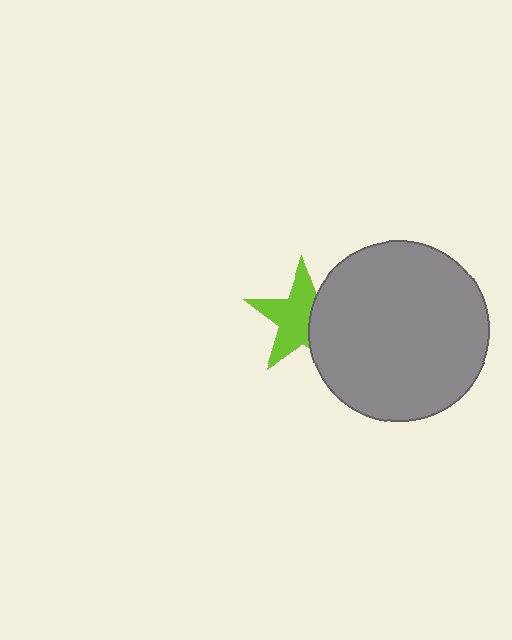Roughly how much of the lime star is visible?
About half of it is visible (roughly 64%).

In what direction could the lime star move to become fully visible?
The lime star could move left. That would shift it out from behind the gray circle entirely.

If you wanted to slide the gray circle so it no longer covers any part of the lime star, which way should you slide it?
Slide it right — that is the most direct way to separate the two shapes.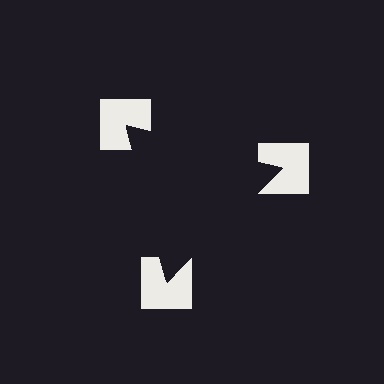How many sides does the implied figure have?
3 sides.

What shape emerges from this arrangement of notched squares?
An illusory triangle — its edges are inferred from the aligned wedge cuts in the notched squares, not physically drawn.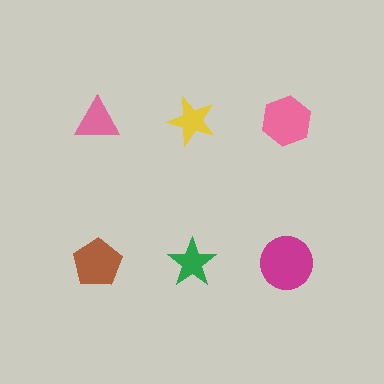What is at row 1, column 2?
A yellow star.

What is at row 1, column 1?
A pink triangle.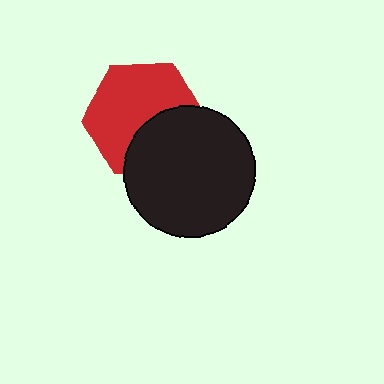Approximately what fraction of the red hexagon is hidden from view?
Roughly 37% of the red hexagon is hidden behind the black circle.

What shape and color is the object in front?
The object in front is a black circle.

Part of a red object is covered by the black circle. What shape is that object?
It is a hexagon.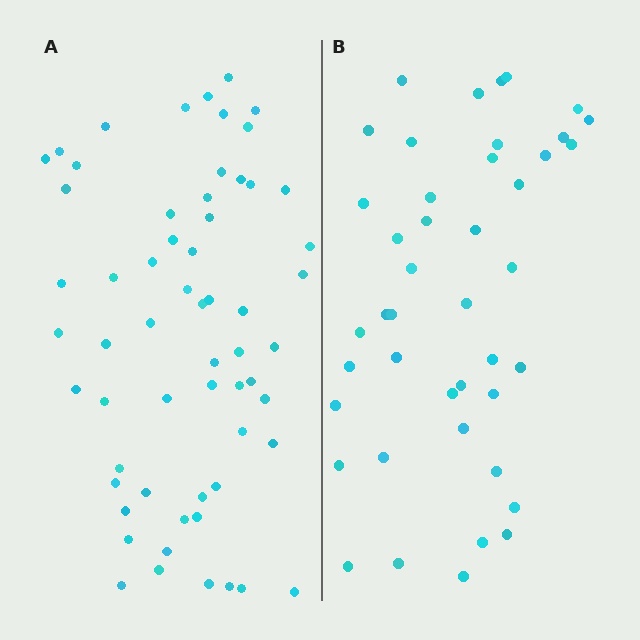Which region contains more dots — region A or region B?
Region A (the left region) has more dots.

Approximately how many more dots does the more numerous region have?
Region A has approximately 15 more dots than region B.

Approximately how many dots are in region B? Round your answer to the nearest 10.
About 40 dots. (The exact count is 43, which rounds to 40.)